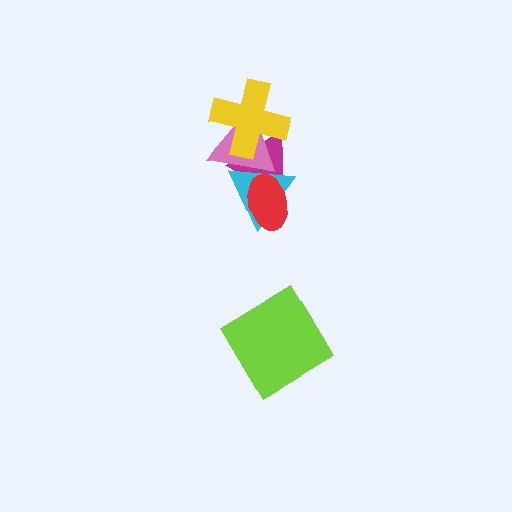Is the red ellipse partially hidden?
No, no other shape covers it.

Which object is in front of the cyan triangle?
The red ellipse is in front of the cyan triangle.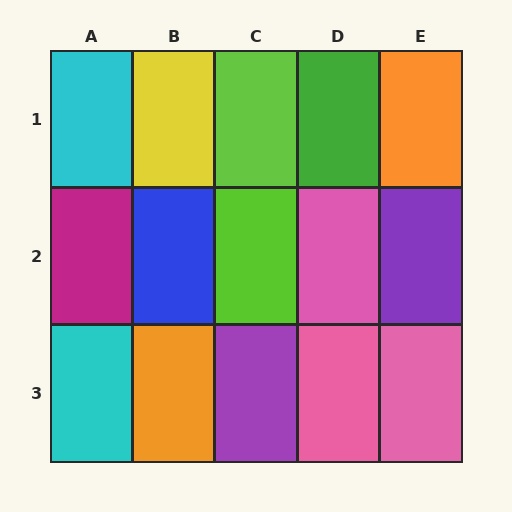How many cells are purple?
2 cells are purple.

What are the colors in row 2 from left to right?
Magenta, blue, lime, pink, purple.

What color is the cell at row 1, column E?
Orange.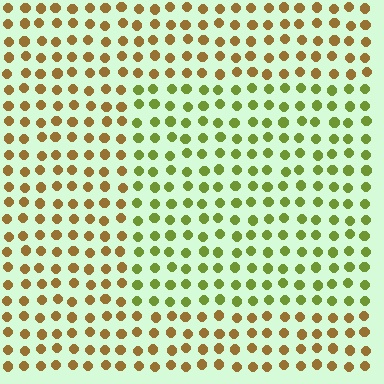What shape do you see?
I see a rectangle.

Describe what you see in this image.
The image is filled with small brown elements in a uniform arrangement. A rectangle-shaped region is visible where the elements are tinted to a slightly different hue, forming a subtle color boundary.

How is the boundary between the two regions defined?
The boundary is defined purely by a slight shift in hue (about 47 degrees). Spacing, size, and orientation are identical on both sides.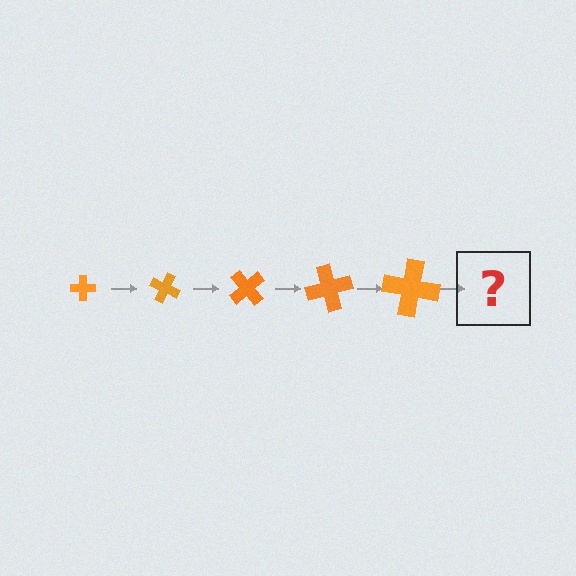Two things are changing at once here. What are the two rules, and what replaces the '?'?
The two rules are that the cross grows larger each step and it rotates 25 degrees each step. The '?' should be a cross, larger than the previous one and rotated 125 degrees from the start.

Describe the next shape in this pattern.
It should be a cross, larger than the previous one and rotated 125 degrees from the start.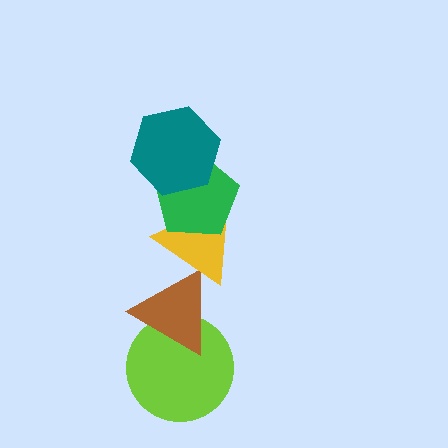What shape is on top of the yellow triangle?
The green pentagon is on top of the yellow triangle.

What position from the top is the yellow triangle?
The yellow triangle is 3rd from the top.